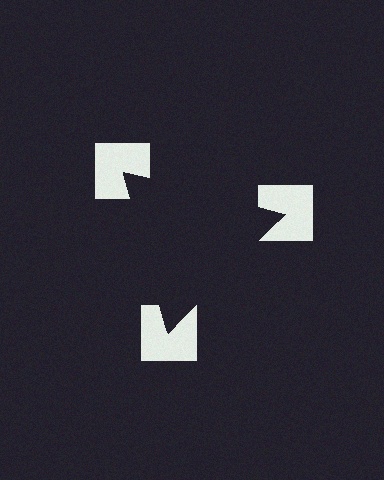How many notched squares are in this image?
There are 3 — one at each vertex of the illusory triangle.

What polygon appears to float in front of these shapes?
An illusory triangle — its edges are inferred from the aligned wedge cuts in the notched squares, not physically drawn.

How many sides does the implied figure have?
3 sides.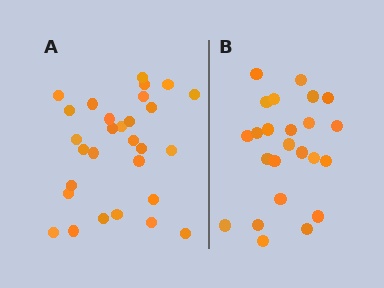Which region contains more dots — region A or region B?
Region A (the left region) has more dots.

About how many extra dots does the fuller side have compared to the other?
Region A has about 5 more dots than region B.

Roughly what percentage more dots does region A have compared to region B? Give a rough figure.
About 20% more.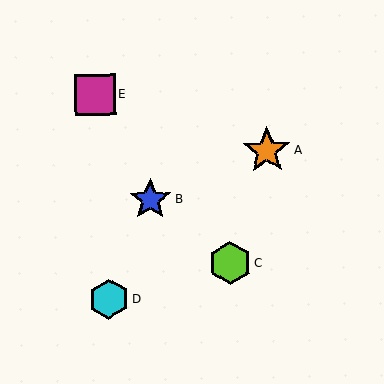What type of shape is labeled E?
Shape E is a magenta square.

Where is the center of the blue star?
The center of the blue star is at (150, 199).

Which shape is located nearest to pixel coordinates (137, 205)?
The blue star (labeled B) at (150, 199) is nearest to that location.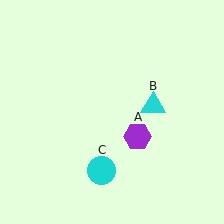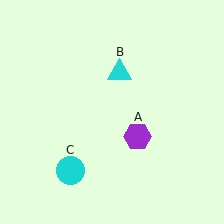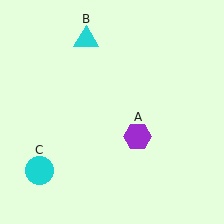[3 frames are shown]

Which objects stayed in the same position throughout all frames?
Purple hexagon (object A) remained stationary.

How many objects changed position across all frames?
2 objects changed position: cyan triangle (object B), cyan circle (object C).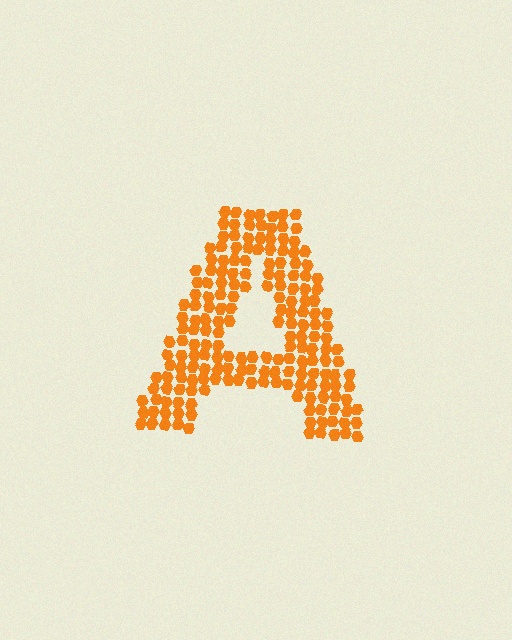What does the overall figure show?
The overall figure shows the letter A.